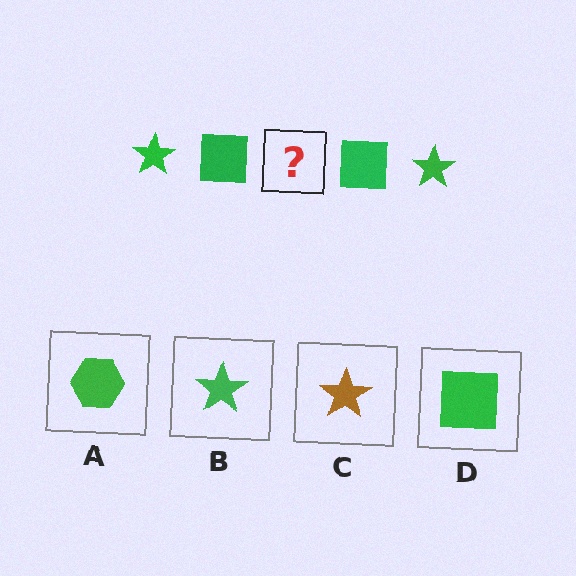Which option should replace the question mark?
Option B.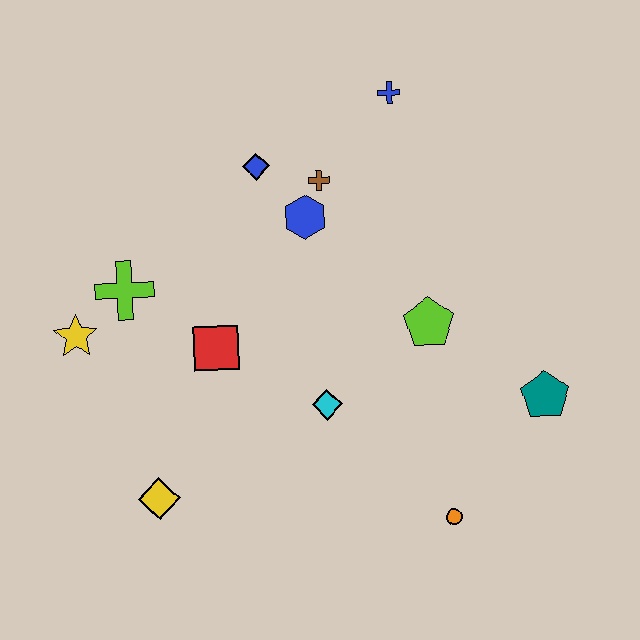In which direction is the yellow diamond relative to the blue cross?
The yellow diamond is below the blue cross.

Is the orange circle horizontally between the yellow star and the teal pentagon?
Yes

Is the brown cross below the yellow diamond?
No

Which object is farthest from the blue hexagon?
The orange circle is farthest from the blue hexagon.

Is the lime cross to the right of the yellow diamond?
No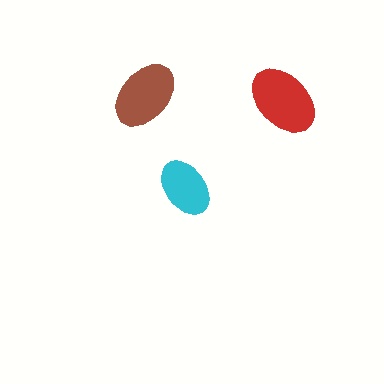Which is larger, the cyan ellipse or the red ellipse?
The red one.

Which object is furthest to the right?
The red ellipse is rightmost.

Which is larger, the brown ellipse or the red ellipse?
The red one.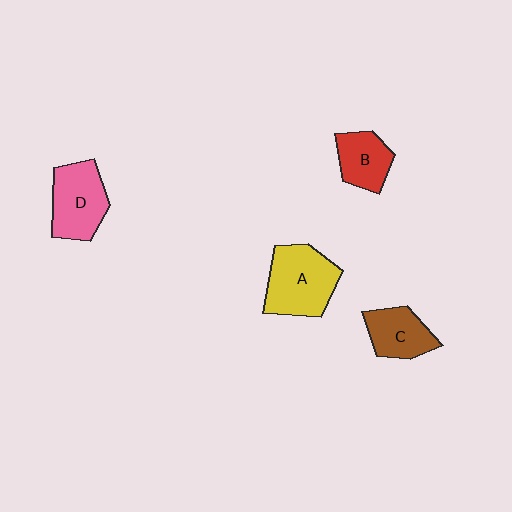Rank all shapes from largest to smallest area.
From largest to smallest: A (yellow), D (pink), C (brown), B (red).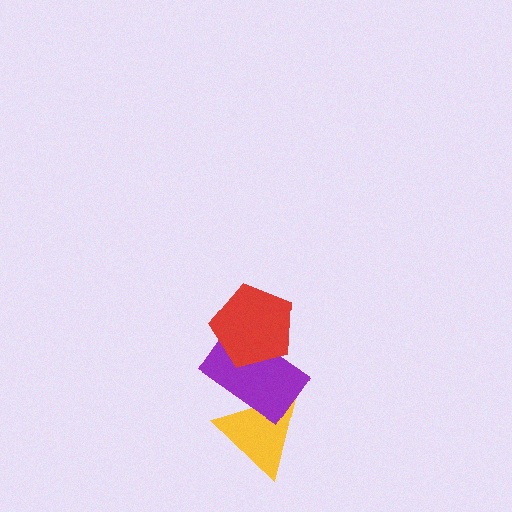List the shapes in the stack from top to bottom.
From top to bottom: the red pentagon, the purple rectangle, the yellow triangle.